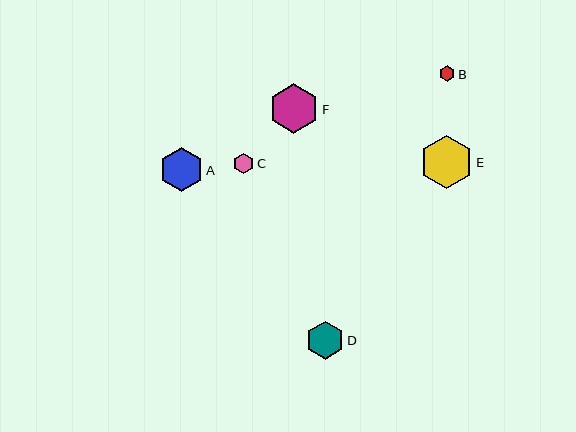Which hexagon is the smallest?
Hexagon B is the smallest with a size of approximately 16 pixels.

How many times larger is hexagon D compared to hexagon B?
Hexagon D is approximately 2.4 times the size of hexagon B.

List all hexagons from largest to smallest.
From largest to smallest: E, F, A, D, C, B.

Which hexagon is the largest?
Hexagon E is the largest with a size of approximately 54 pixels.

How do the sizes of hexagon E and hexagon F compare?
Hexagon E and hexagon F are approximately the same size.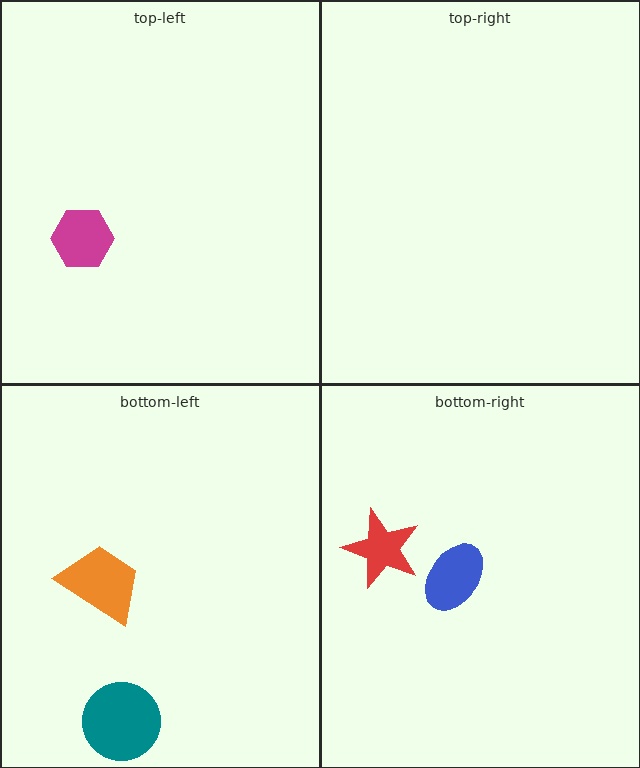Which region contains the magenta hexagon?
The top-left region.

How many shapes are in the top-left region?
1.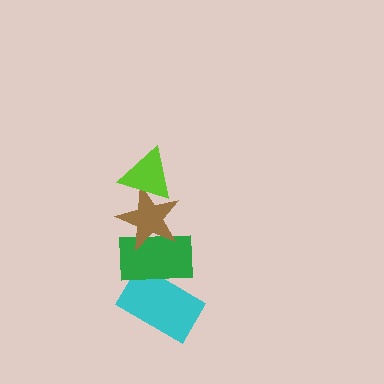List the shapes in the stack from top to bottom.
From top to bottom: the lime triangle, the brown star, the green rectangle, the cyan rectangle.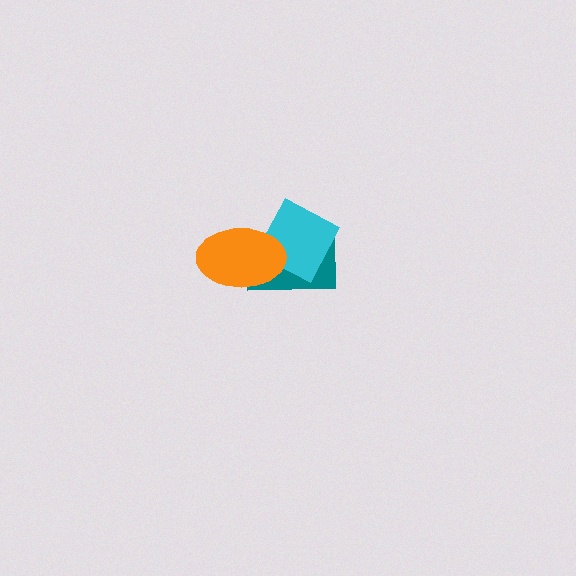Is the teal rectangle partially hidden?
Yes, it is partially covered by another shape.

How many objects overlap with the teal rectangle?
2 objects overlap with the teal rectangle.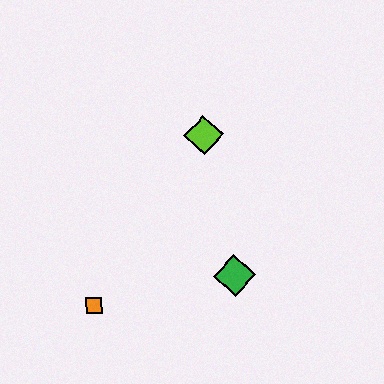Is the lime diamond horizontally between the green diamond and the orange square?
Yes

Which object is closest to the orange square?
The green diamond is closest to the orange square.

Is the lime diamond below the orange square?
No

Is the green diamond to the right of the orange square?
Yes